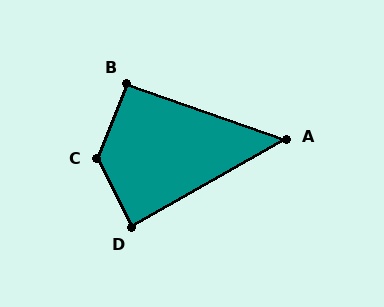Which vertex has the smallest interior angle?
A, at approximately 49 degrees.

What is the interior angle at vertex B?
Approximately 93 degrees (approximately right).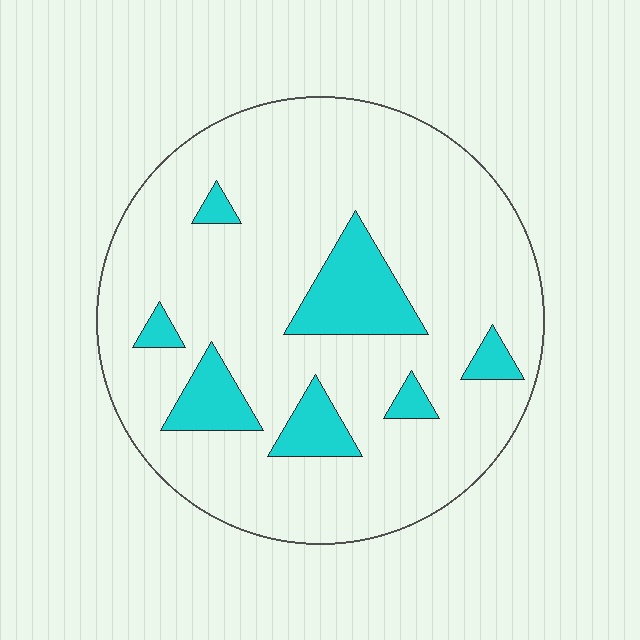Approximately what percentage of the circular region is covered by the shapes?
Approximately 15%.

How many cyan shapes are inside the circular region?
7.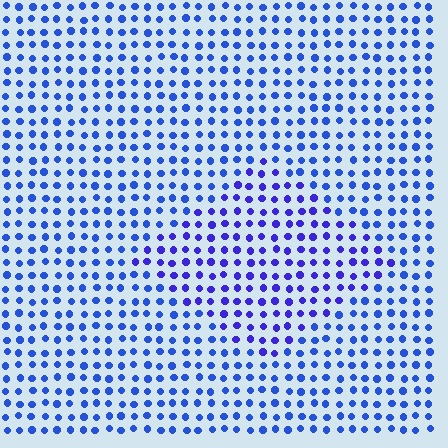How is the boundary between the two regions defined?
The boundary is defined purely by a slight shift in hue (about 23 degrees). Spacing, size, and orientation are identical on both sides.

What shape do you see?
I see a diamond.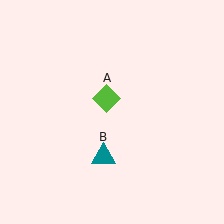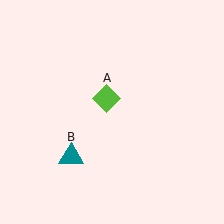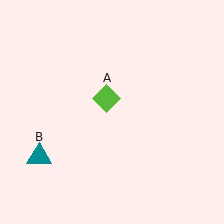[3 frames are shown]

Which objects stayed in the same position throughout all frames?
Lime diamond (object A) remained stationary.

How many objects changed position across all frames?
1 object changed position: teal triangle (object B).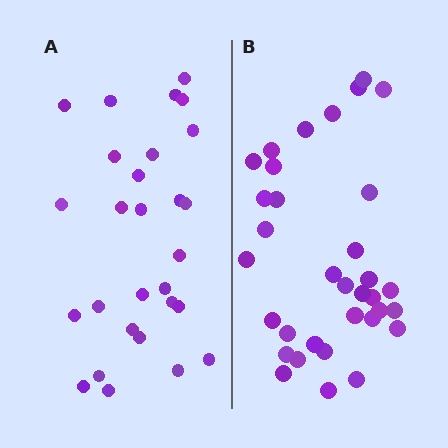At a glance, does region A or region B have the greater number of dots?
Region B (the right region) has more dots.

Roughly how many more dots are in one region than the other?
Region B has about 6 more dots than region A.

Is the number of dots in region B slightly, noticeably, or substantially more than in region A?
Region B has only slightly more — the two regions are fairly close. The ratio is roughly 1.2 to 1.